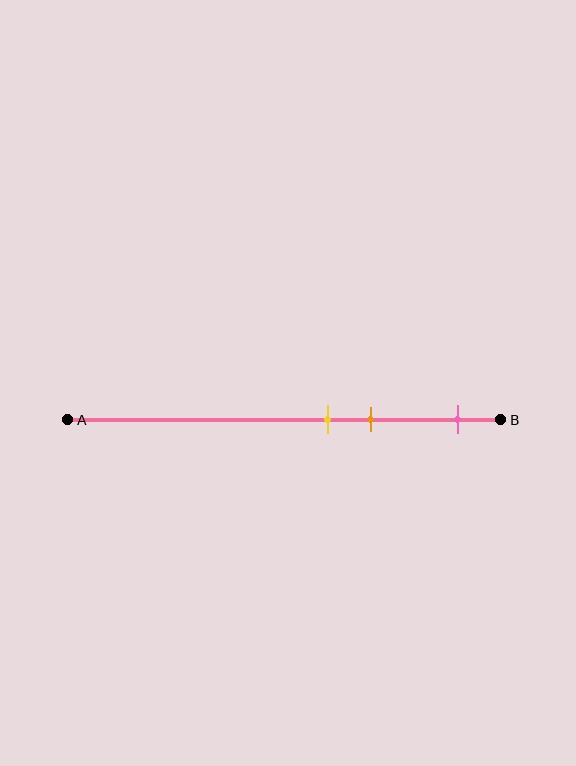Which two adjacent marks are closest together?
The yellow and orange marks are the closest adjacent pair.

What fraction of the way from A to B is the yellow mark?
The yellow mark is approximately 60% (0.6) of the way from A to B.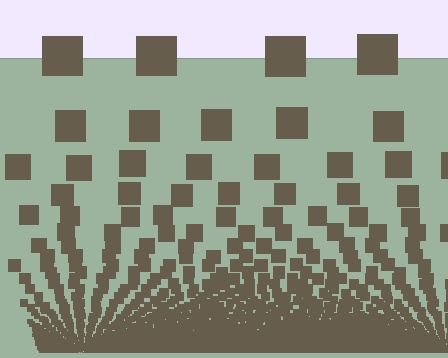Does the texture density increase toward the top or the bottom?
Density increases toward the bottom.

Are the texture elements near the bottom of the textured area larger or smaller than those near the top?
Smaller. The gradient is inverted — elements near the bottom are smaller and denser.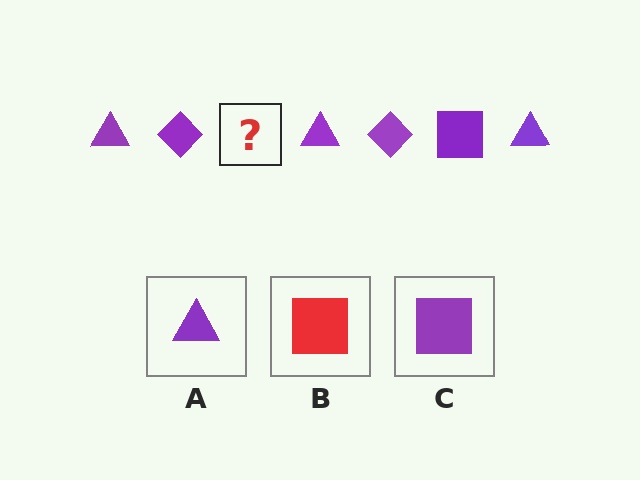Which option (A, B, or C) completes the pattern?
C.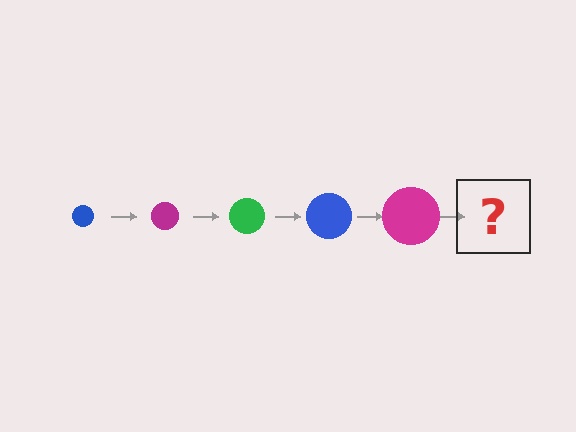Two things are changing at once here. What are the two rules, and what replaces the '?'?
The two rules are that the circle grows larger each step and the color cycles through blue, magenta, and green. The '?' should be a green circle, larger than the previous one.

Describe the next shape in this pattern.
It should be a green circle, larger than the previous one.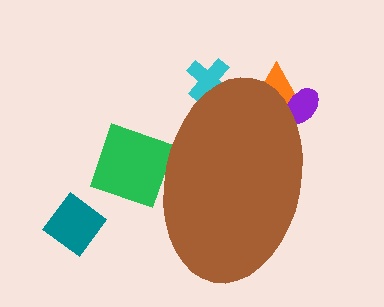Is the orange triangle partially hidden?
Yes, the orange triangle is partially hidden behind the brown ellipse.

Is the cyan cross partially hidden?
Yes, the cyan cross is partially hidden behind the brown ellipse.